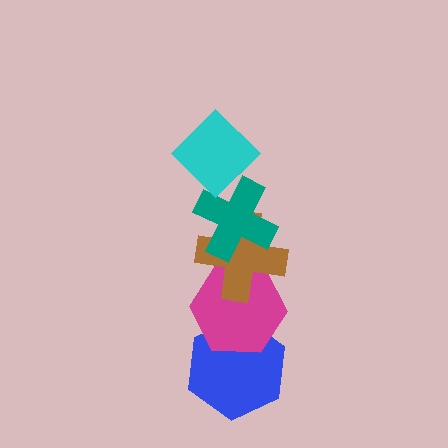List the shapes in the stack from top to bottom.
From top to bottom: the cyan diamond, the teal cross, the brown cross, the magenta hexagon, the blue hexagon.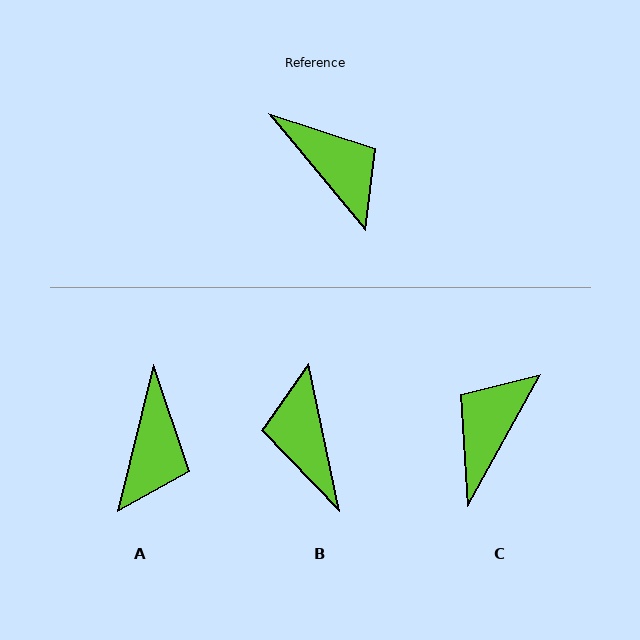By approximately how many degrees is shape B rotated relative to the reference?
Approximately 152 degrees counter-clockwise.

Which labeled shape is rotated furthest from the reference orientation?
B, about 152 degrees away.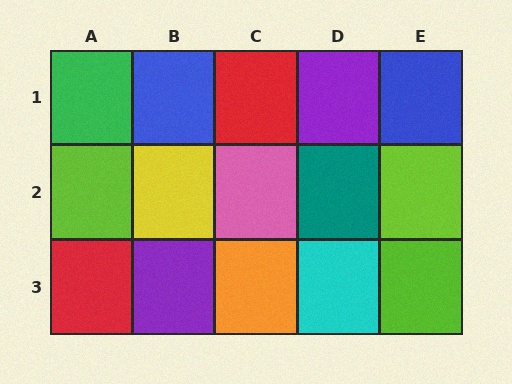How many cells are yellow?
1 cell is yellow.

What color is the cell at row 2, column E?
Lime.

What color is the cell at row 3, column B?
Purple.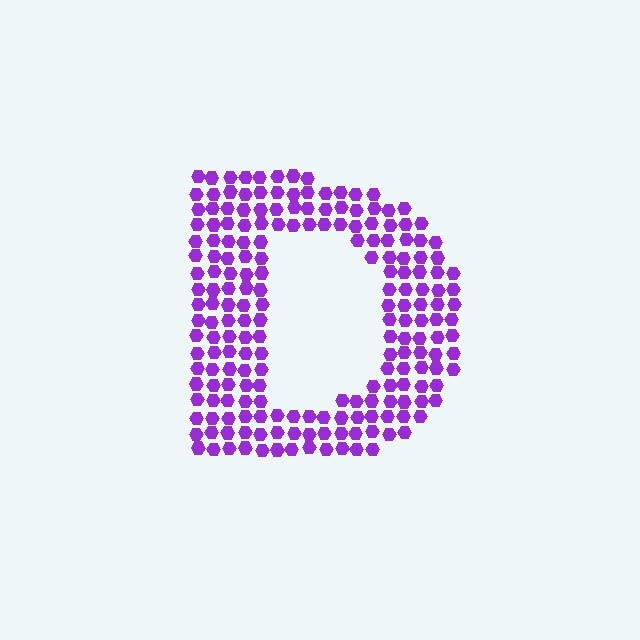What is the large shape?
The large shape is the letter D.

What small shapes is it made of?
It is made of small hexagons.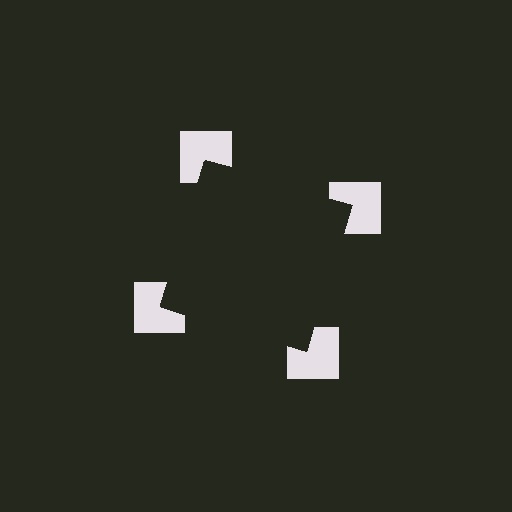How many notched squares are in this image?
There are 4 — one at each vertex of the illusory square.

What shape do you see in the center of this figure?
An illusory square — its edges are inferred from the aligned wedge cuts in the notched squares, not physically drawn.